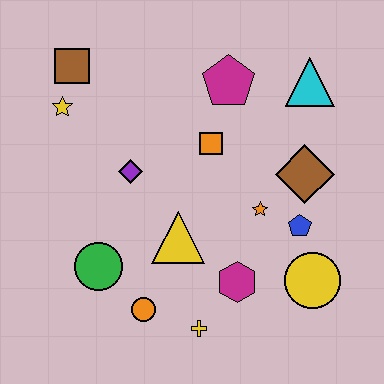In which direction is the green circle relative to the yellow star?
The green circle is below the yellow star.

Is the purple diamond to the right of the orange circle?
No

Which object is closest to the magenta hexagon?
The yellow cross is closest to the magenta hexagon.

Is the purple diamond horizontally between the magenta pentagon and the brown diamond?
No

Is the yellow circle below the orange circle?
No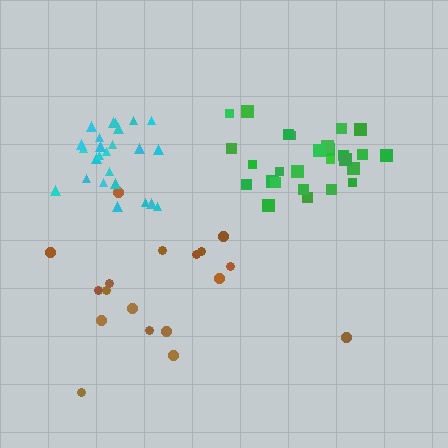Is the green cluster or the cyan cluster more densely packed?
Cyan.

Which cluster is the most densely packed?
Cyan.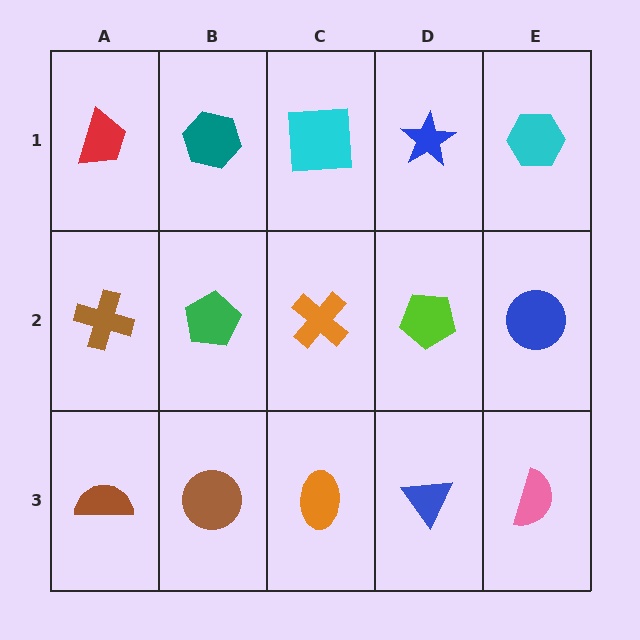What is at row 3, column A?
A brown semicircle.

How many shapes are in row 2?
5 shapes.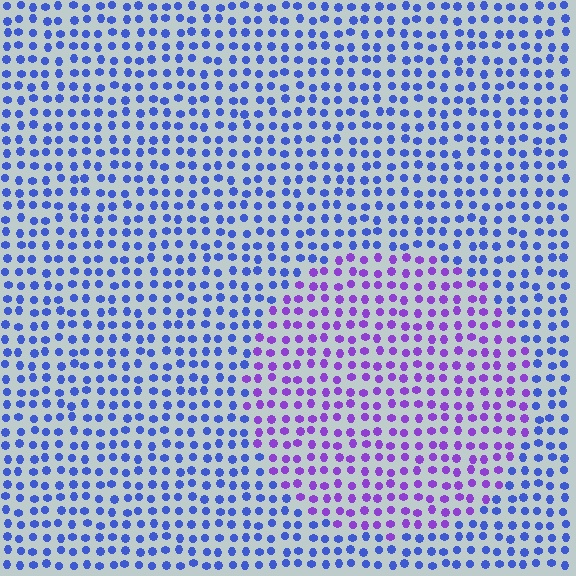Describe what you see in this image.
The image is filled with small blue elements in a uniform arrangement. A circle-shaped region is visible where the elements are tinted to a slightly different hue, forming a subtle color boundary.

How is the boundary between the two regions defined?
The boundary is defined purely by a slight shift in hue (about 45 degrees). Spacing, size, and orientation are identical on both sides.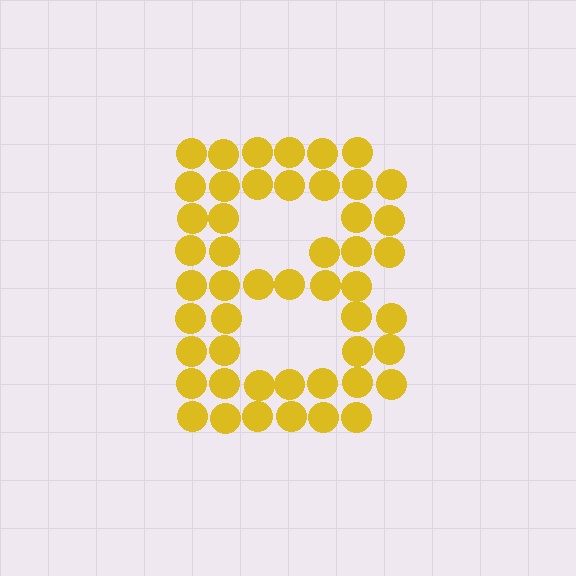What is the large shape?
The large shape is the letter B.